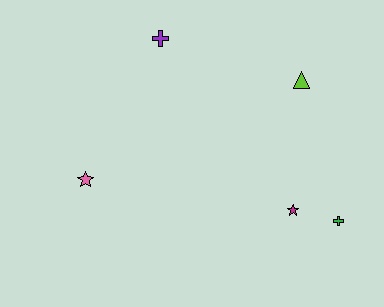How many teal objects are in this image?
There are no teal objects.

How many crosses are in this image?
There are 2 crosses.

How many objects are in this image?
There are 5 objects.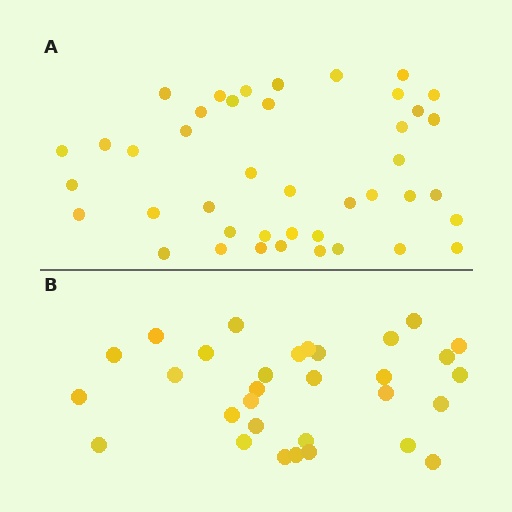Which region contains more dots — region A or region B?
Region A (the top region) has more dots.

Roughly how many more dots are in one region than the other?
Region A has roughly 12 or so more dots than region B.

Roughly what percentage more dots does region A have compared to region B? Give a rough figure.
About 35% more.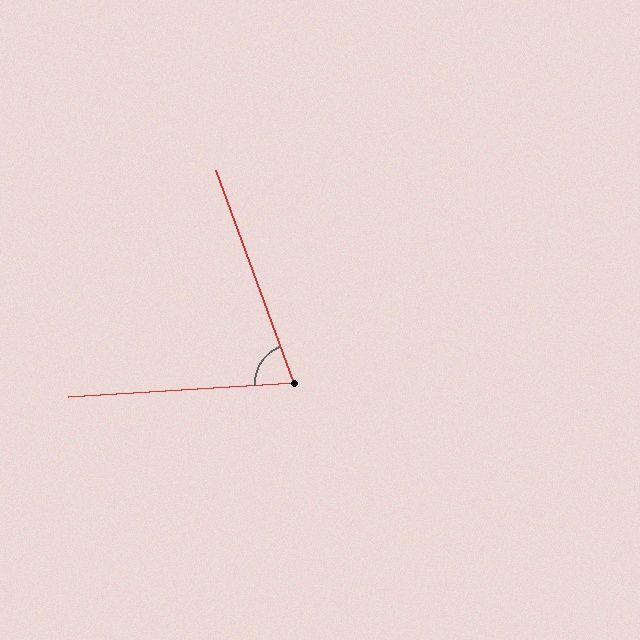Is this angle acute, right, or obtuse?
It is acute.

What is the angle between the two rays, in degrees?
Approximately 73 degrees.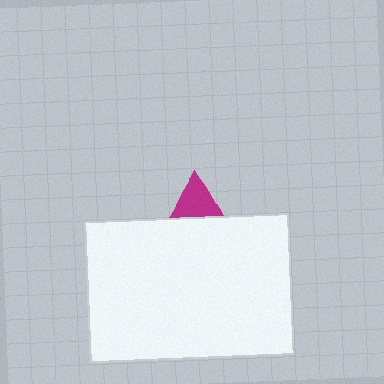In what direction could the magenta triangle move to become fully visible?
The magenta triangle could move up. That would shift it out from behind the white rectangle entirely.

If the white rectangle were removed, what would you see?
You would see the complete magenta triangle.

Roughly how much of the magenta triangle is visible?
A small part of it is visible (roughly 31%).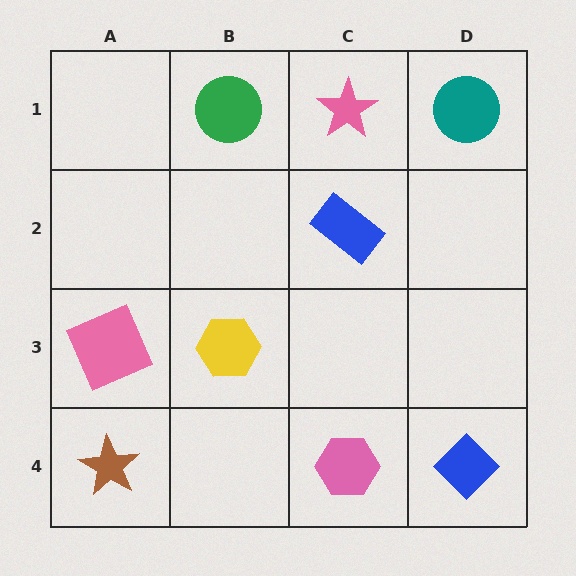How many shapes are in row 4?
3 shapes.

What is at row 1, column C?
A pink star.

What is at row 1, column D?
A teal circle.